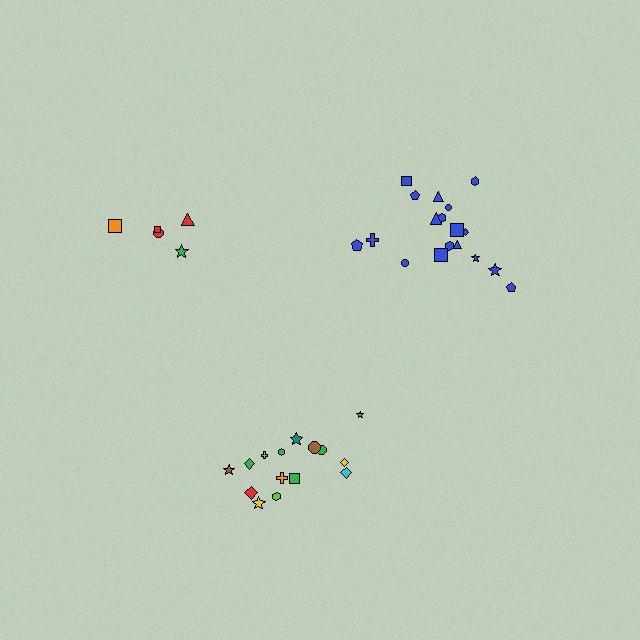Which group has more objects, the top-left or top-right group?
The top-right group.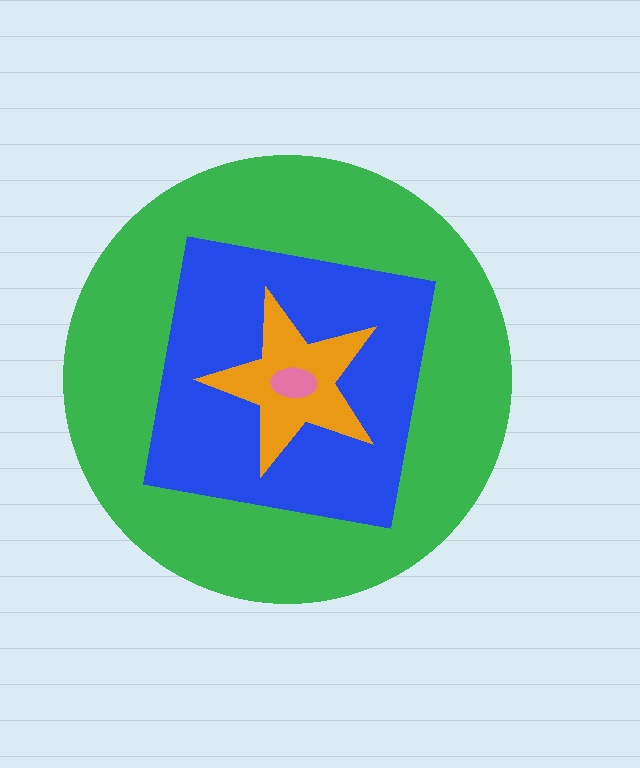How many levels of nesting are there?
4.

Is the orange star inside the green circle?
Yes.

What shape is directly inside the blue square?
The orange star.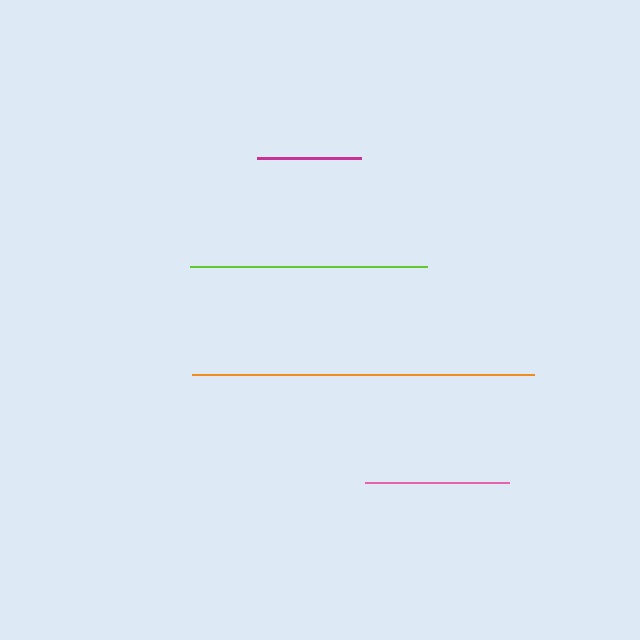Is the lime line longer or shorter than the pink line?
The lime line is longer than the pink line.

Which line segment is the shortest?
The magenta line is the shortest at approximately 104 pixels.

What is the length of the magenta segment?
The magenta segment is approximately 104 pixels long.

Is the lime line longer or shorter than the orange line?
The orange line is longer than the lime line.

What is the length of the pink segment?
The pink segment is approximately 144 pixels long.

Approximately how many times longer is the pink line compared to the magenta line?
The pink line is approximately 1.4 times the length of the magenta line.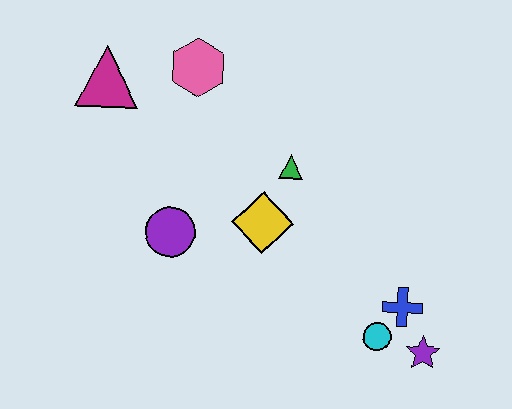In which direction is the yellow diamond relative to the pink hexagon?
The yellow diamond is below the pink hexagon.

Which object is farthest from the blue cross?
The magenta triangle is farthest from the blue cross.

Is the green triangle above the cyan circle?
Yes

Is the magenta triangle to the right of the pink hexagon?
No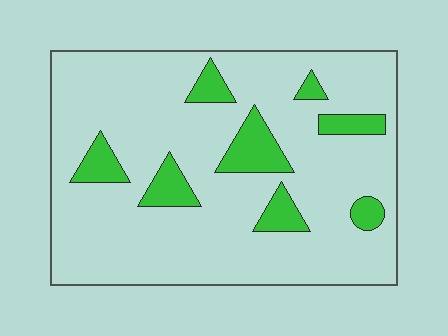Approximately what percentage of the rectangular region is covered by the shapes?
Approximately 15%.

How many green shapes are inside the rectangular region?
8.